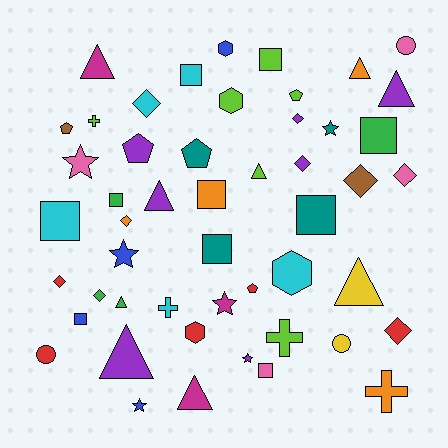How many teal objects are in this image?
There are 4 teal objects.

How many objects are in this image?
There are 50 objects.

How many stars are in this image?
There are 6 stars.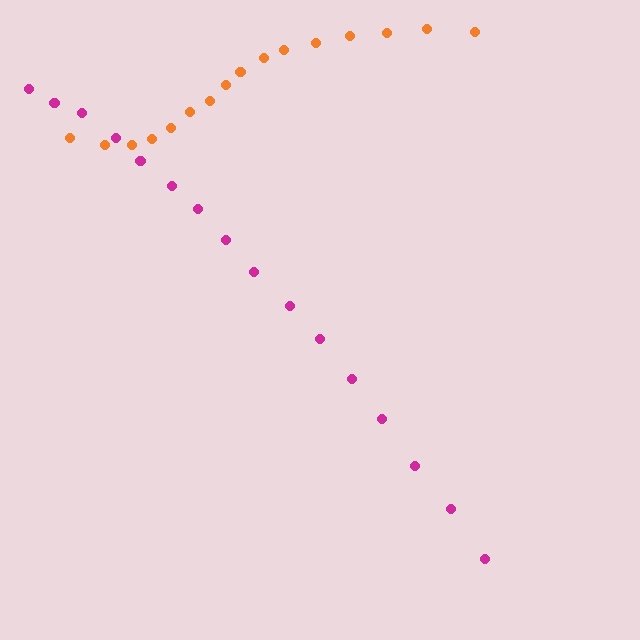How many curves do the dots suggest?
There are 2 distinct paths.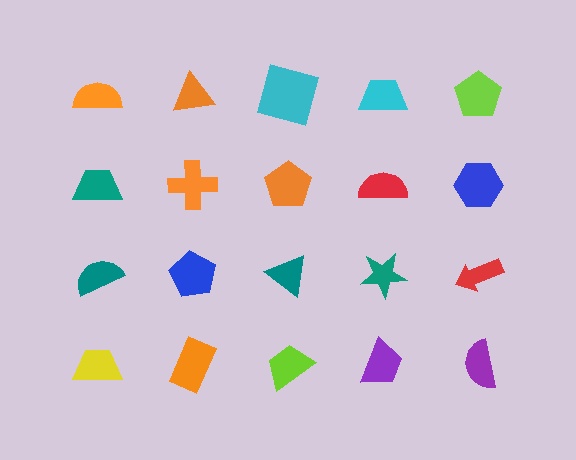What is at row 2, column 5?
A blue hexagon.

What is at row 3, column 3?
A teal triangle.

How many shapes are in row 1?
5 shapes.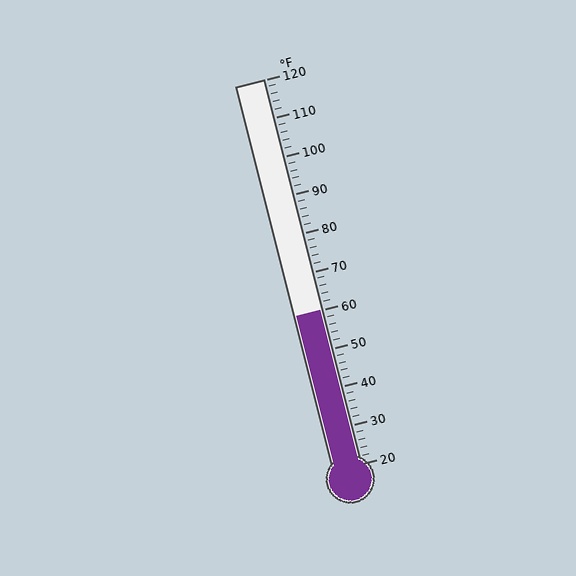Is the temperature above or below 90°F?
The temperature is below 90°F.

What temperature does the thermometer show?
The thermometer shows approximately 60°F.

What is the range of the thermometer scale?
The thermometer scale ranges from 20°F to 120°F.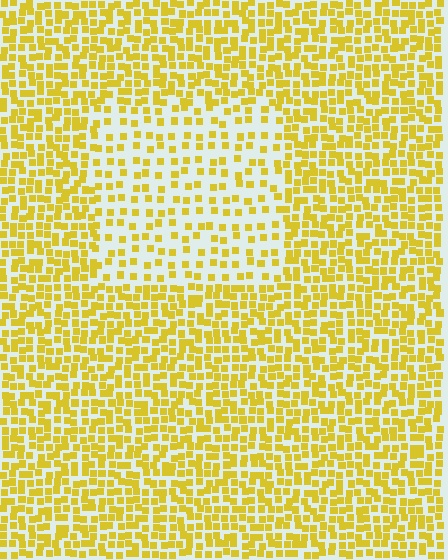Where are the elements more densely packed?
The elements are more densely packed outside the rectangle boundary.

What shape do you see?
I see a rectangle.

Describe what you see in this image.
The image contains small yellow elements arranged at two different densities. A rectangle-shaped region is visible where the elements are less densely packed than the surrounding area.